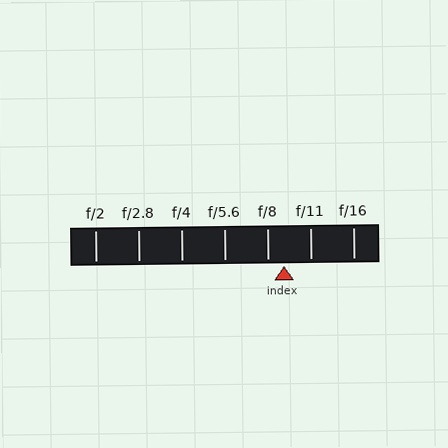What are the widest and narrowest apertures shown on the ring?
The widest aperture shown is f/2 and the narrowest is f/16.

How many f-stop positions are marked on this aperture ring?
There are 7 f-stop positions marked.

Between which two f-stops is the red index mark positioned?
The index mark is between f/8 and f/11.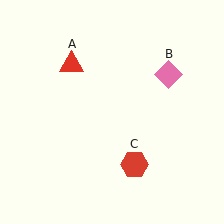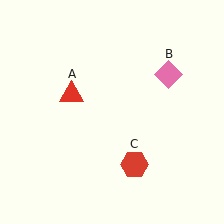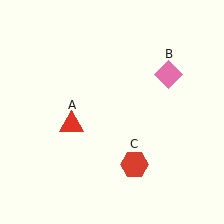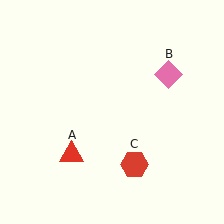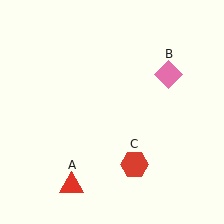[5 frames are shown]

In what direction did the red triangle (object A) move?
The red triangle (object A) moved down.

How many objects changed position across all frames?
1 object changed position: red triangle (object A).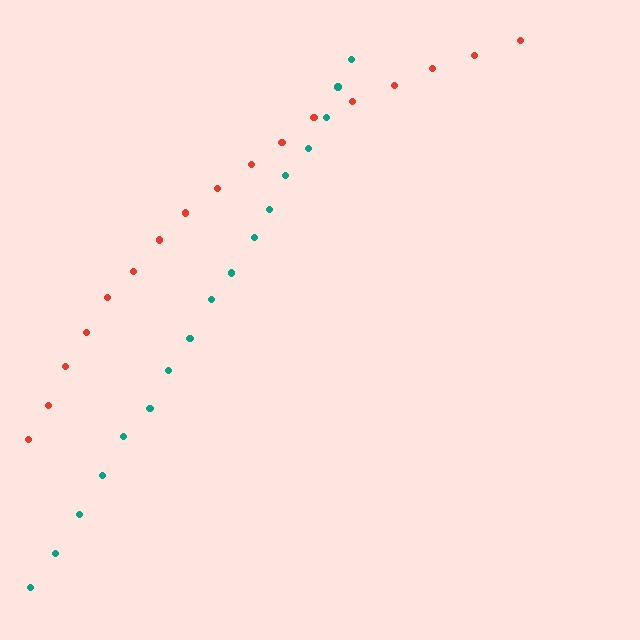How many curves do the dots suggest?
There are 2 distinct paths.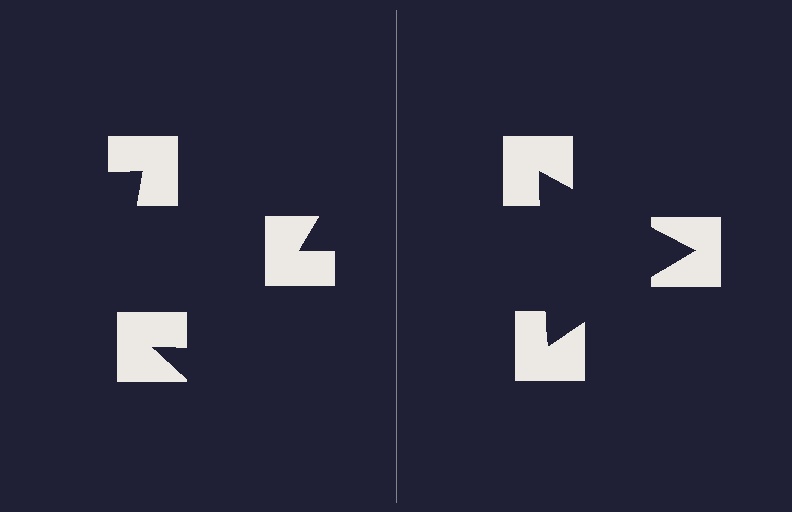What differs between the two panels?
The notched squares are positioned identically on both sides; only the wedge orientations differ. On the right they align to a triangle; on the left they are misaligned.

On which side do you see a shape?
An illusory triangle appears on the right side. On the left side the wedge cuts are rotated, so no coherent shape forms.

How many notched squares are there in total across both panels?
6 — 3 on each side.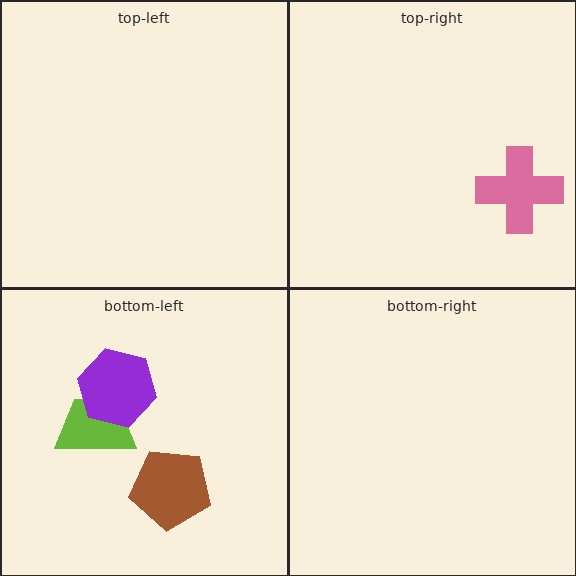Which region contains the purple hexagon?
The bottom-left region.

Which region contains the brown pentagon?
The bottom-left region.